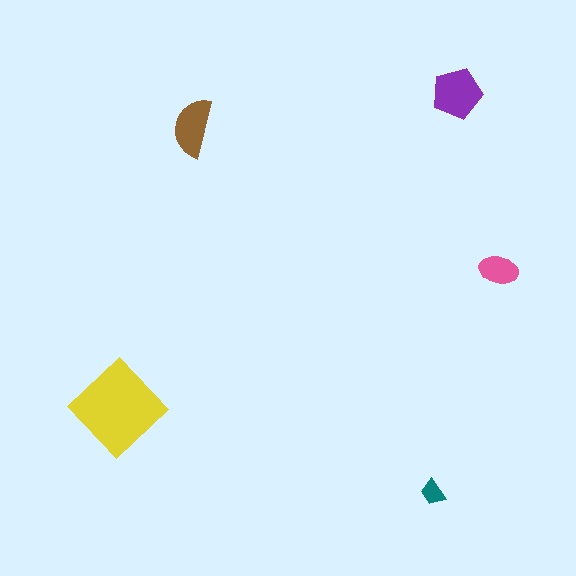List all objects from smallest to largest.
The teal trapezoid, the pink ellipse, the brown semicircle, the purple pentagon, the yellow diamond.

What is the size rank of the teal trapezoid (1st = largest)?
5th.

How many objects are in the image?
There are 5 objects in the image.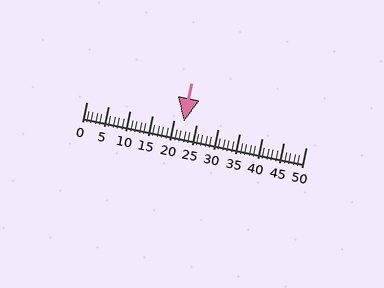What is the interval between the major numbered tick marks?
The major tick marks are spaced 5 units apart.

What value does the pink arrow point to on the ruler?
The pink arrow points to approximately 22.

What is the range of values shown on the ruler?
The ruler shows values from 0 to 50.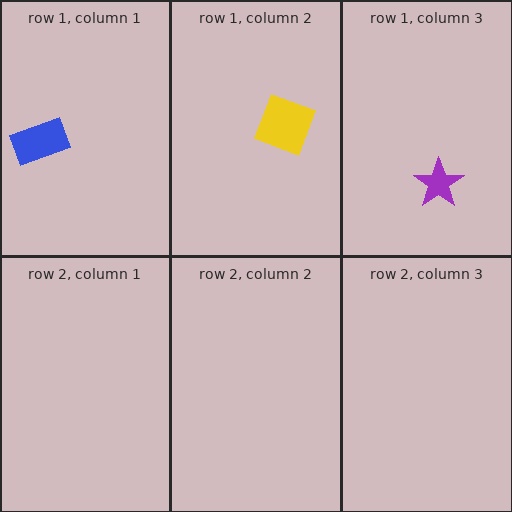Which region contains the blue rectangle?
The row 1, column 1 region.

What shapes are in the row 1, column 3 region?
The purple star.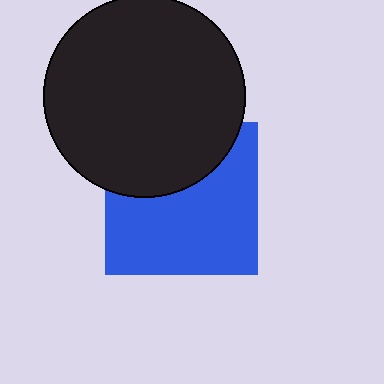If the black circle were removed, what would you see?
You would see the complete blue square.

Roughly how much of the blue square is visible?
About half of it is visible (roughly 64%).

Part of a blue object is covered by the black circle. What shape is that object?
It is a square.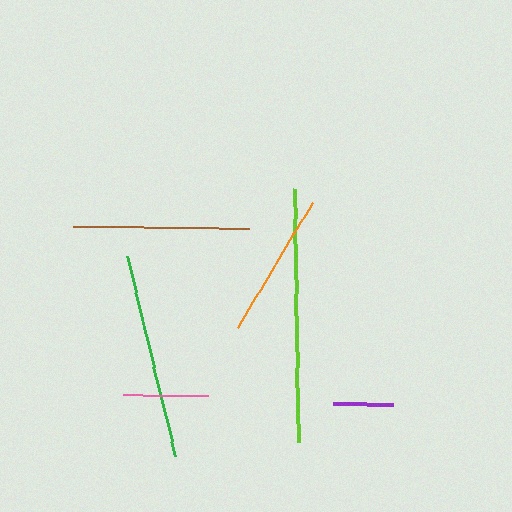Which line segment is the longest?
The lime line is the longest at approximately 253 pixels.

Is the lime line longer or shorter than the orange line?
The lime line is longer than the orange line.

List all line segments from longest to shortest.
From longest to shortest: lime, green, brown, orange, pink, purple.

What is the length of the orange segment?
The orange segment is approximately 145 pixels long.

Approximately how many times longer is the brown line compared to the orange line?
The brown line is approximately 1.2 times the length of the orange line.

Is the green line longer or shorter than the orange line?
The green line is longer than the orange line.